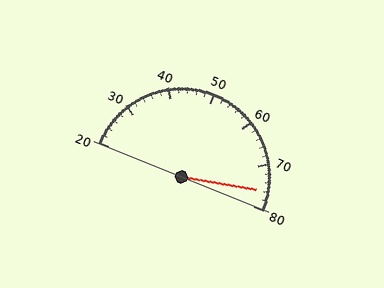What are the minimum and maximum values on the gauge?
The gauge ranges from 20 to 80.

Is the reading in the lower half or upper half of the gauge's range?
The reading is in the upper half of the range (20 to 80).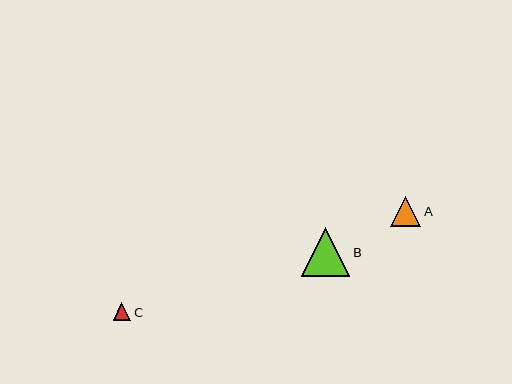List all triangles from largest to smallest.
From largest to smallest: B, A, C.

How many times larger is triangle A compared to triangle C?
Triangle A is approximately 1.7 times the size of triangle C.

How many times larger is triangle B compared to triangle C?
Triangle B is approximately 2.7 times the size of triangle C.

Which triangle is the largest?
Triangle B is the largest with a size of approximately 49 pixels.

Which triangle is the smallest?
Triangle C is the smallest with a size of approximately 18 pixels.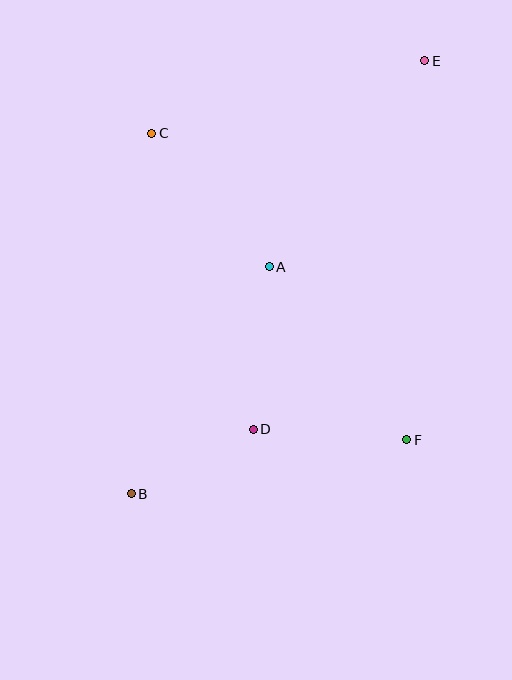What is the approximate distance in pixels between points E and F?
The distance between E and F is approximately 379 pixels.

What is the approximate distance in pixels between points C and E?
The distance between C and E is approximately 282 pixels.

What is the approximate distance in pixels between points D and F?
The distance between D and F is approximately 154 pixels.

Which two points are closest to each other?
Points B and D are closest to each other.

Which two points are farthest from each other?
Points B and E are farthest from each other.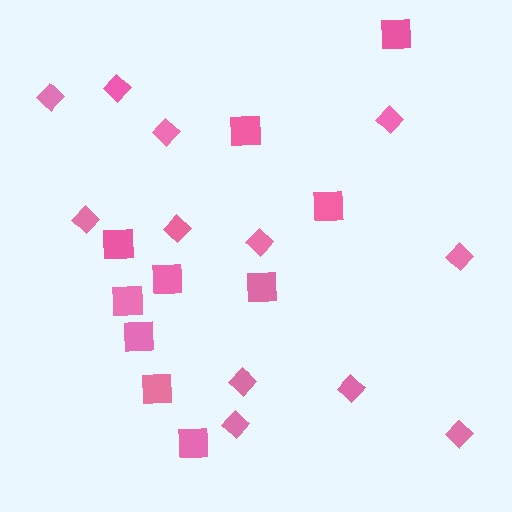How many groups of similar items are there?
There are 2 groups: one group of squares (10) and one group of diamonds (12).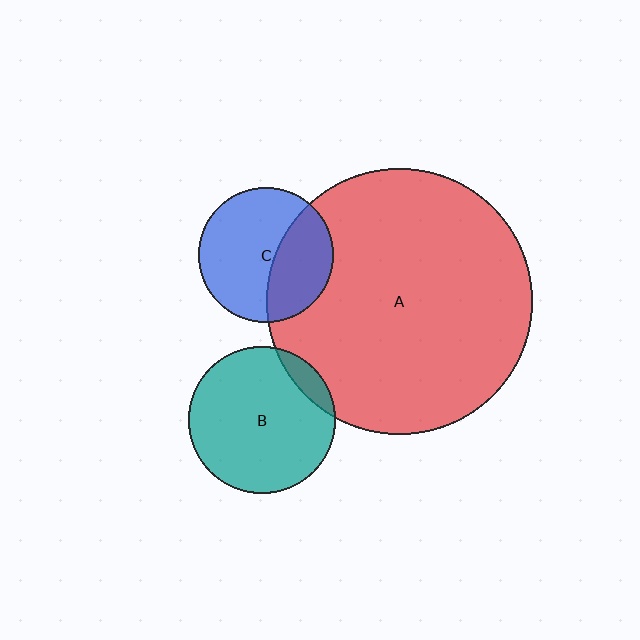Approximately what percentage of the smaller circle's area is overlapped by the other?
Approximately 35%.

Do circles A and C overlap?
Yes.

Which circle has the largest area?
Circle A (red).